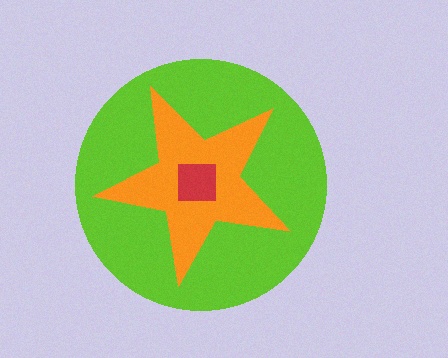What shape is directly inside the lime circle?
The orange star.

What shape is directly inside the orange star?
The red square.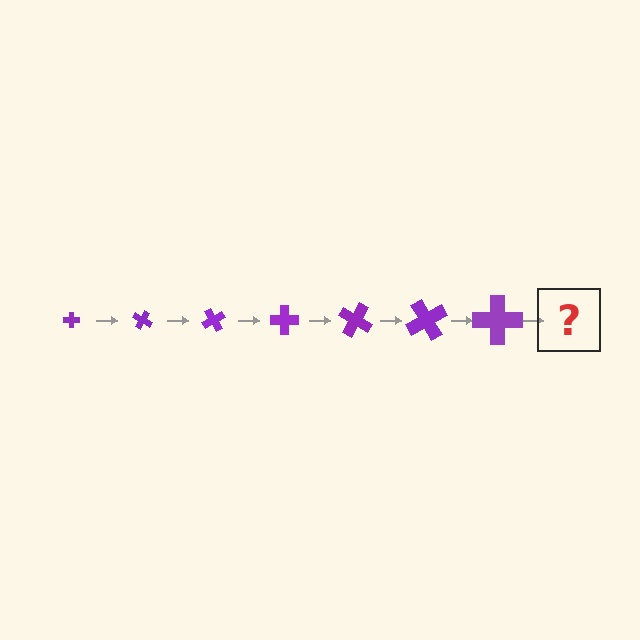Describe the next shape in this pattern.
It should be a cross, larger than the previous one and rotated 210 degrees from the start.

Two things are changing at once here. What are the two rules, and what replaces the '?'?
The two rules are that the cross grows larger each step and it rotates 30 degrees each step. The '?' should be a cross, larger than the previous one and rotated 210 degrees from the start.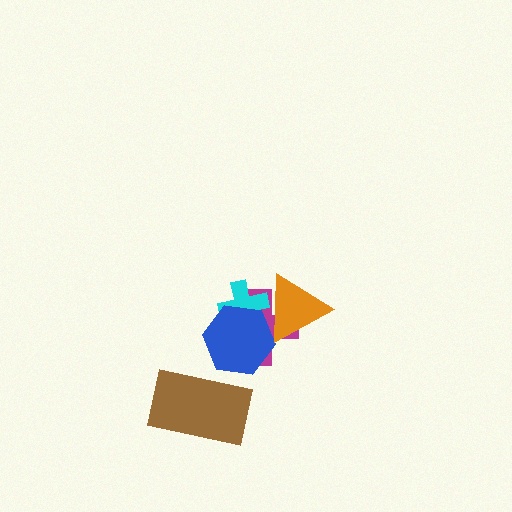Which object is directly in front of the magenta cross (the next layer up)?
The cyan cross is directly in front of the magenta cross.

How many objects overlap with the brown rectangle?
0 objects overlap with the brown rectangle.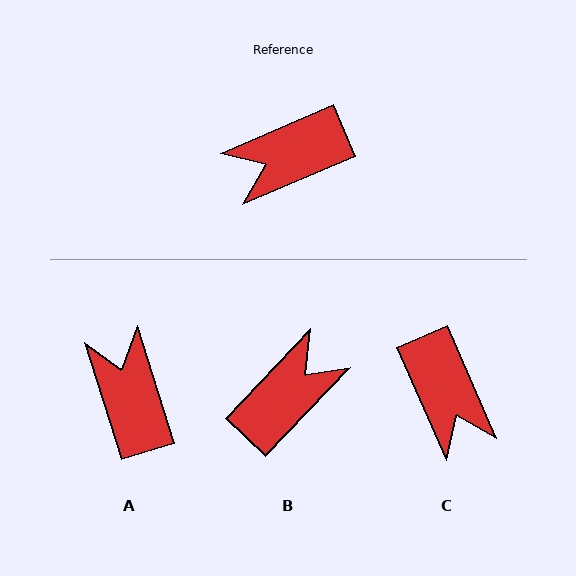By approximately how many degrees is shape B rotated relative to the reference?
Approximately 157 degrees clockwise.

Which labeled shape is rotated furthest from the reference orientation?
B, about 157 degrees away.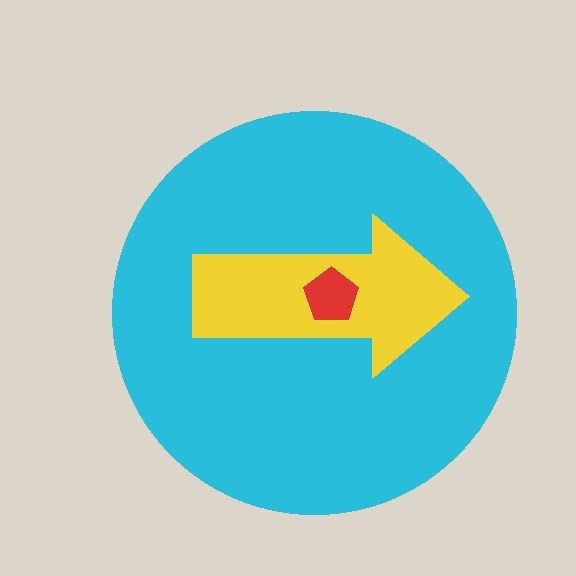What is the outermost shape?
The cyan circle.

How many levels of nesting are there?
3.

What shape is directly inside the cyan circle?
The yellow arrow.